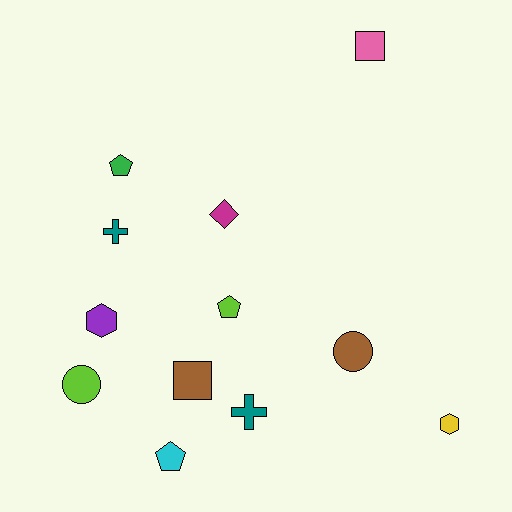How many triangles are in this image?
There are no triangles.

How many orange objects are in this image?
There are no orange objects.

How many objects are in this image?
There are 12 objects.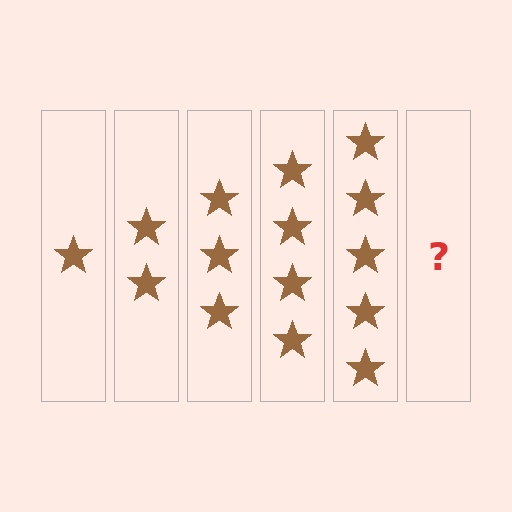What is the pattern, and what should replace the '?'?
The pattern is that each step adds one more star. The '?' should be 6 stars.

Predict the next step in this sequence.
The next step is 6 stars.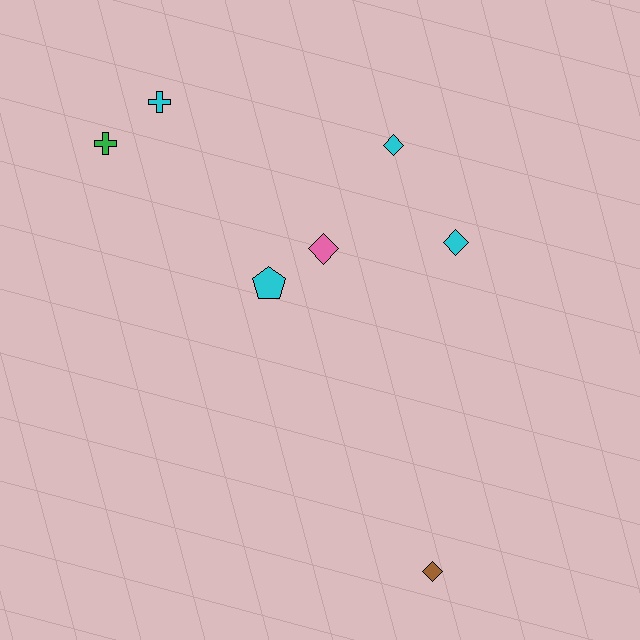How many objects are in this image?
There are 7 objects.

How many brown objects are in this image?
There is 1 brown object.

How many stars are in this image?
There are no stars.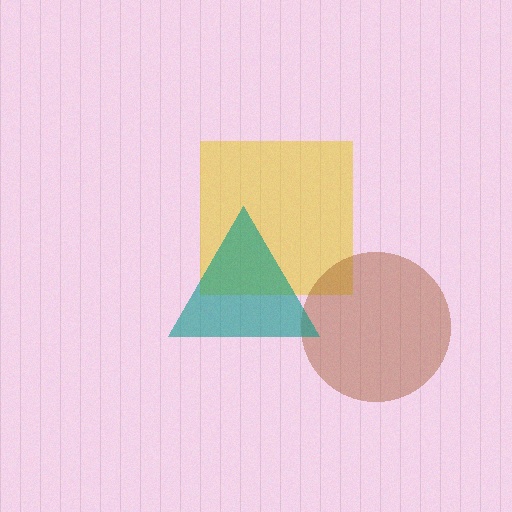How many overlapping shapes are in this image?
There are 3 overlapping shapes in the image.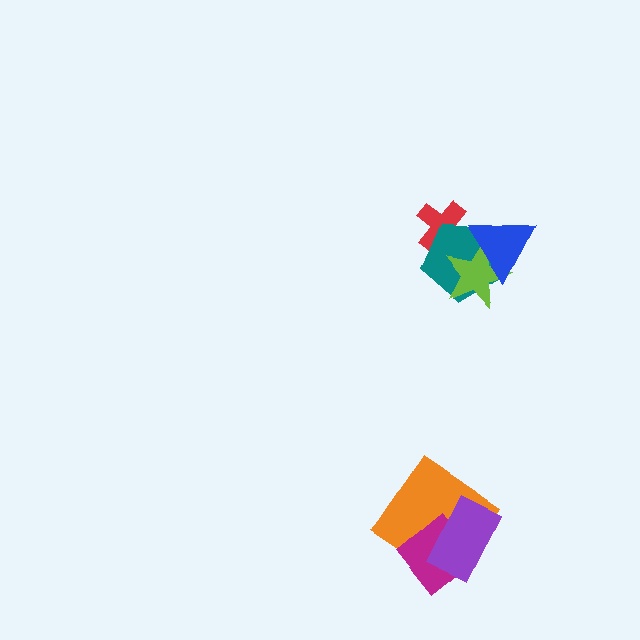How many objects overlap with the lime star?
2 objects overlap with the lime star.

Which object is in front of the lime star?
The blue triangle is in front of the lime star.